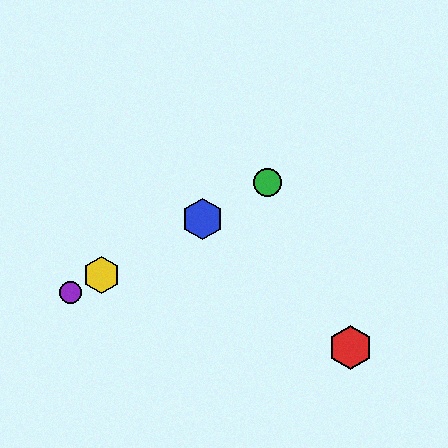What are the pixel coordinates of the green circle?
The green circle is at (268, 183).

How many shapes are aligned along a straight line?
4 shapes (the blue hexagon, the green circle, the yellow hexagon, the purple circle) are aligned along a straight line.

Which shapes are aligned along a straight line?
The blue hexagon, the green circle, the yellow hexagon, the purple circle are aligned along a straight line.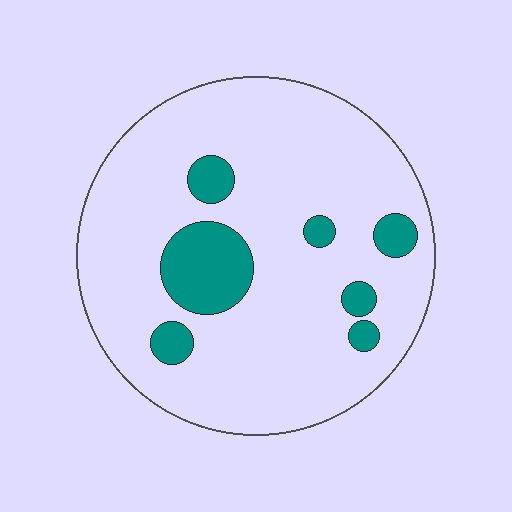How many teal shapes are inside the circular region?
7.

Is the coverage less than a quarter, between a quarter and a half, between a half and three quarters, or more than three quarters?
Less than a quarter.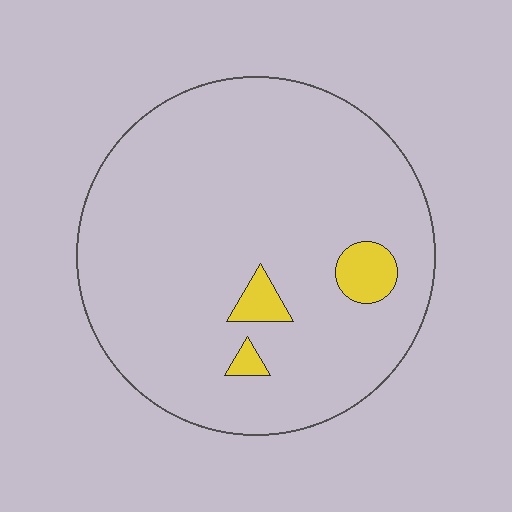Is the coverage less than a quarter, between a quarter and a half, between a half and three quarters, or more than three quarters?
Less than a quarter.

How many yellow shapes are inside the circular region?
3.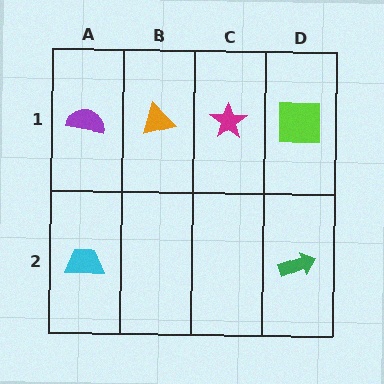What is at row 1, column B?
An orange triangle.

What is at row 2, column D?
A green arrow.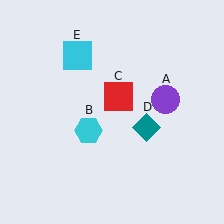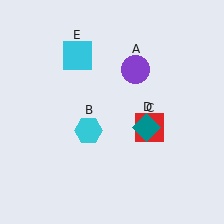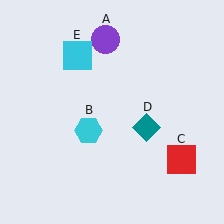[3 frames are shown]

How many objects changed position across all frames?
2 objects changed position: purple circle (object A), red square (object C).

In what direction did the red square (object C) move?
The red square (object C) moved down and to the right.